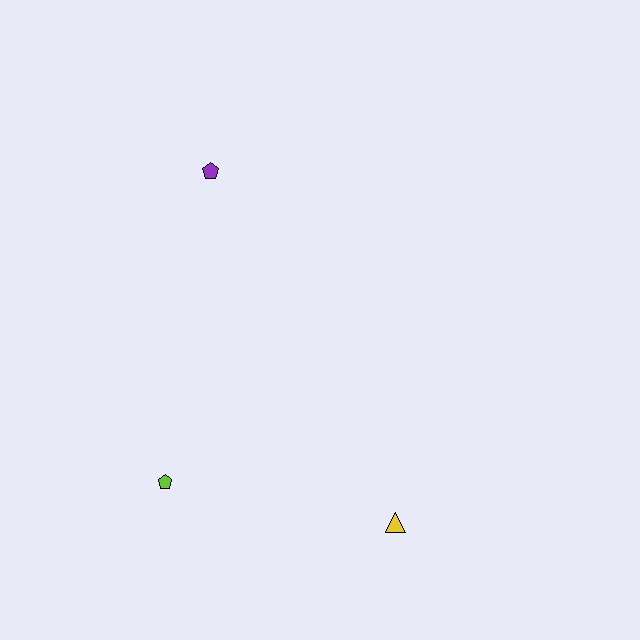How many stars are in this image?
There are no stars.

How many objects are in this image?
There are 3 objects.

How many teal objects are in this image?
There are no teal objects.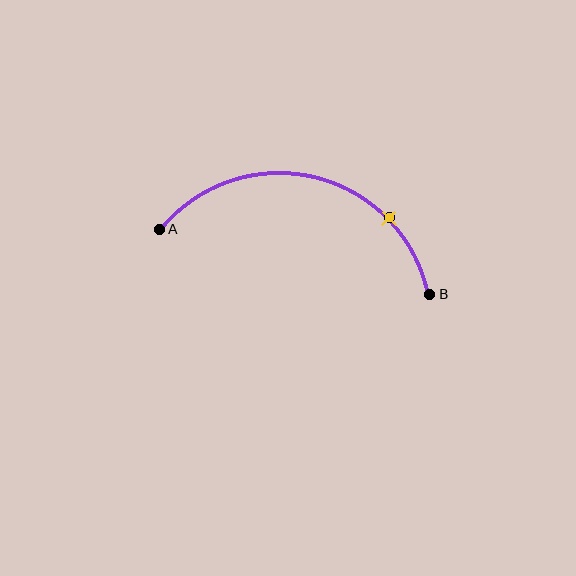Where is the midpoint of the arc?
The arc midpoint is the point on the curve farthest from the straight line joining A and B. It sits above that line.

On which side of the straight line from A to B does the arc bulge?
The arc bulges above the straight line connecting A and B.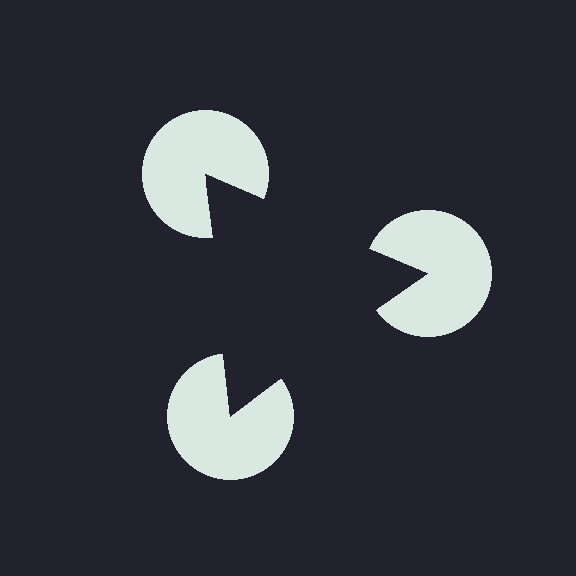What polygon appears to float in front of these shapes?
An illusory triangle — its edges are inferred from the aligned wedge cuts in the pac-man discs, not physically drawn.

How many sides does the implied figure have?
3 sides.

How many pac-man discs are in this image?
There are 3 — one at each vertex of the illusory triangle.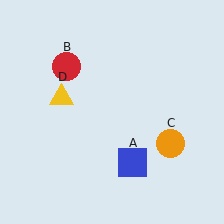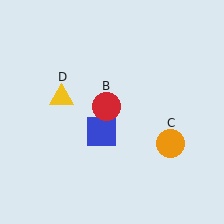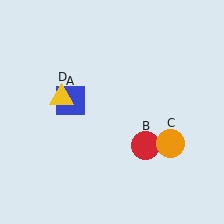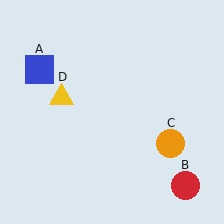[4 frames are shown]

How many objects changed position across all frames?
2 objects changed position: blue square (object A), red circle (object B).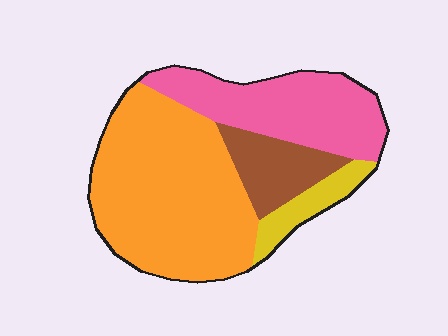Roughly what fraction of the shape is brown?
Brown covers roughly 15% of the shape.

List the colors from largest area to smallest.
From largest to smallest: orange, pink, brown, yellow.